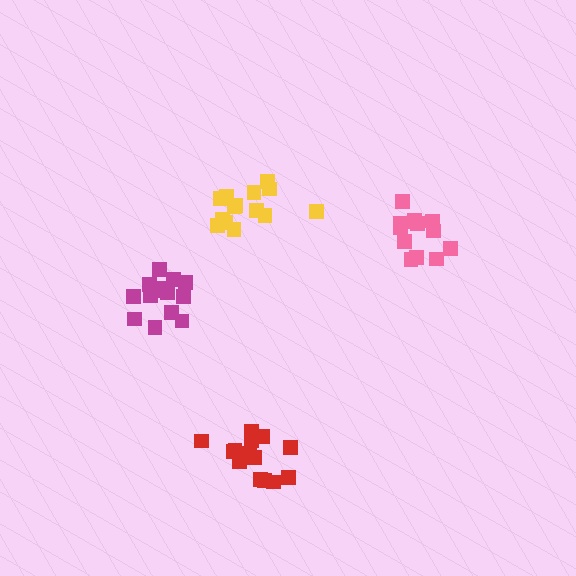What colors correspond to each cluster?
The clusters are colored: yellow, red, pink, magenta.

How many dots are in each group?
Group 1: 14 dots, Group 2: 14 dots, Group 3: 13 dots, Group 4: 14 dots (55 total).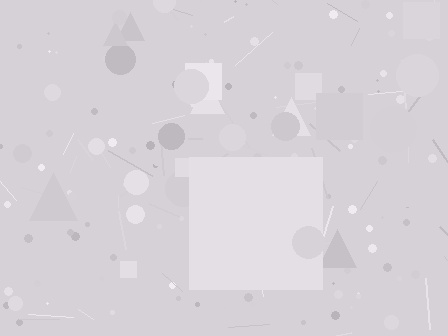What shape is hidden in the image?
A square is hidden in the image.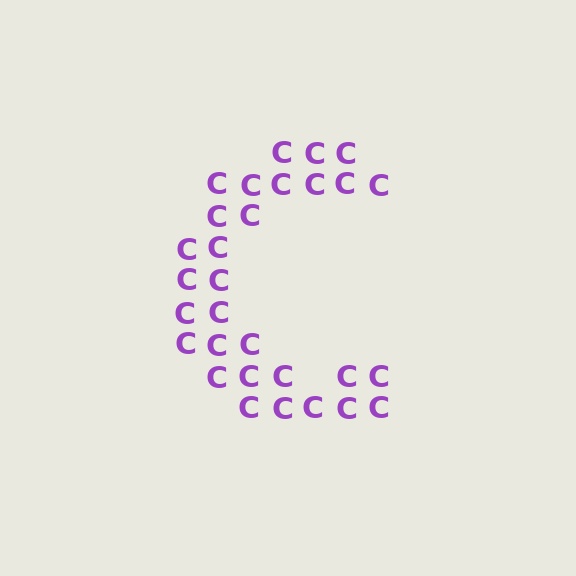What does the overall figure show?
The overall figure shows the letter C.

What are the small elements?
The small elements are letter C's.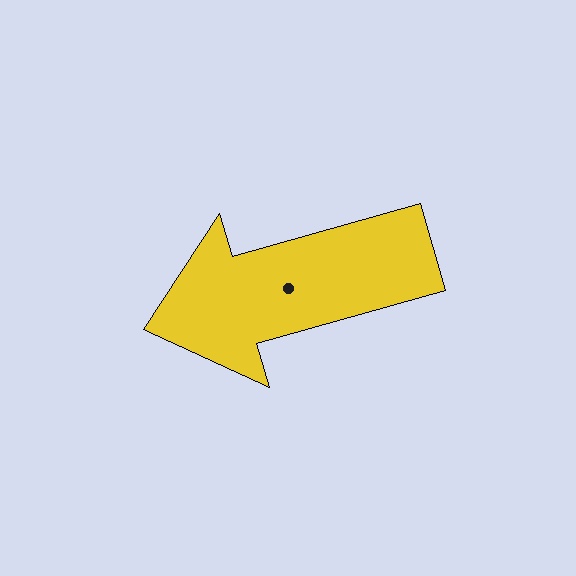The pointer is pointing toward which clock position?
Roughly 8 o'clock.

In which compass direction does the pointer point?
West.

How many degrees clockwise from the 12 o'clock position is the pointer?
Approximately 254 degrees.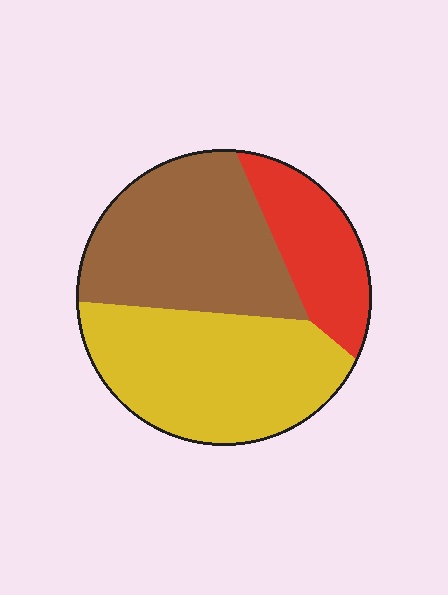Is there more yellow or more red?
Yellow.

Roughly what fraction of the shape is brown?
Brown covers about 40% of the shape.